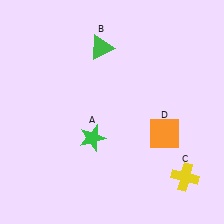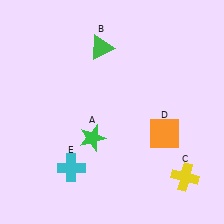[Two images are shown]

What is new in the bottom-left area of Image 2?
A cyan cross (E) was added in the bottom-left area of Image 2.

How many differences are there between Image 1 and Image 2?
There is 1 difference between the two images.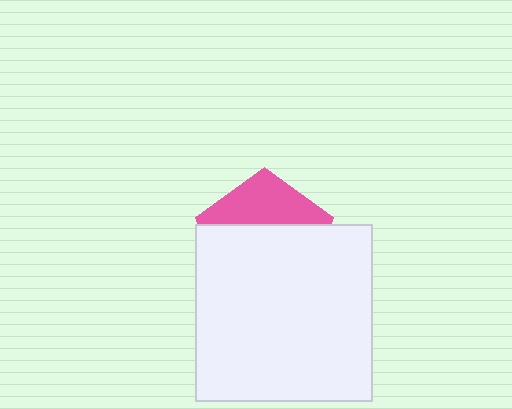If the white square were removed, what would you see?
You would see the complete pink pentagon.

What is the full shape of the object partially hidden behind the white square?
The partially hidden object is a pink pentagon.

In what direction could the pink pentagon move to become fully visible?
The pink pentagon could move up. That would shift it out from behind the white square entirely.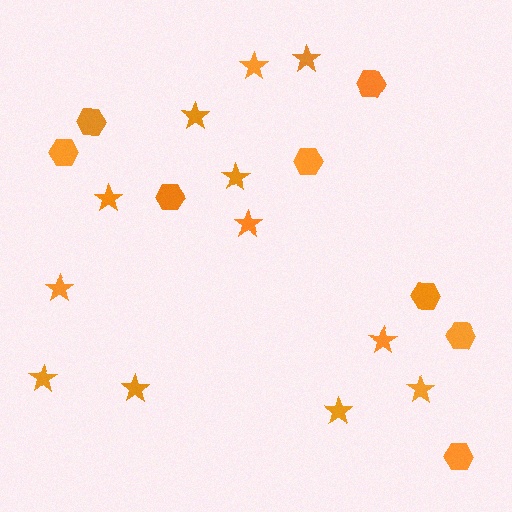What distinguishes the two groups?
There are 2 groups: one group of stars (12) and one group of hexagons (8).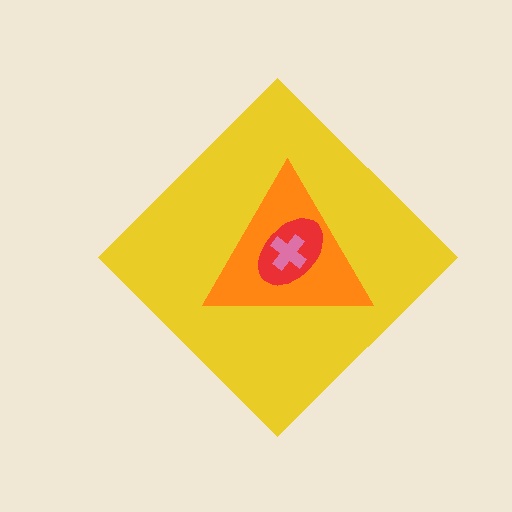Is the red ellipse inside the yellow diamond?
Yes.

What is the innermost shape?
The pink cross.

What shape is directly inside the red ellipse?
The pink cross.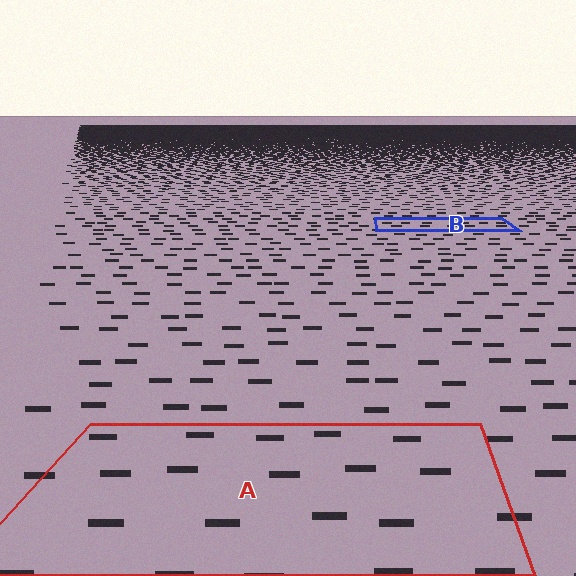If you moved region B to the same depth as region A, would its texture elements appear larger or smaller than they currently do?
They would appear larger. At a closer depth, the same texture elements are projected at a bigger on-screen size.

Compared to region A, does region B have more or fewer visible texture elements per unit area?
Region B has more texture elements per unit area — they are packed more densely because it is farther away.